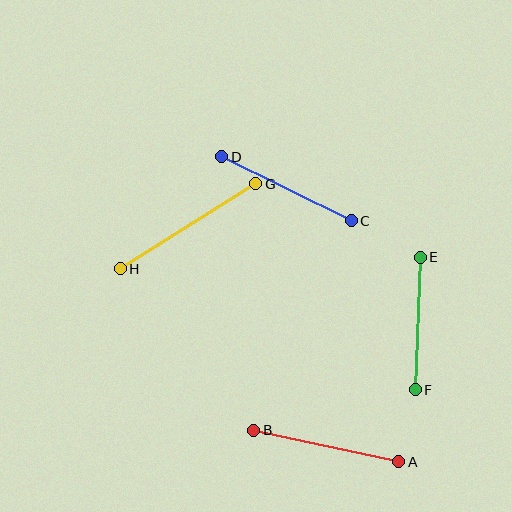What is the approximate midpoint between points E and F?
The midpoint is at approximately (418, 324) pixels.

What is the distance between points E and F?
The distance is approximately 132 pixels.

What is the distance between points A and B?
The distance is approximately 149 pixels.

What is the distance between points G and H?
The distance is approximately 160 pixels.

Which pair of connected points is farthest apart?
Points G and H are farthest apart.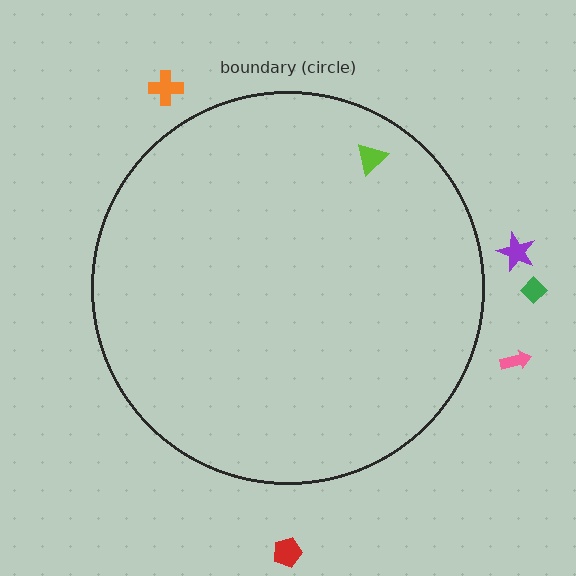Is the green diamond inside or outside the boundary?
Outside.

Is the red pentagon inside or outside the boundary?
Outside.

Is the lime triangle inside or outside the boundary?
Inside.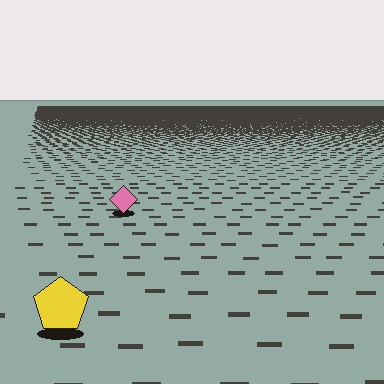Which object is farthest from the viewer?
The pink diamond is farthest from the viewer. It appears smaller and the ground texture around it is denser.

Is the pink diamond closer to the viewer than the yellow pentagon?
No. The yellow pentagon is closer — you can tell from the texture gradient: the ground texture is coarser near it.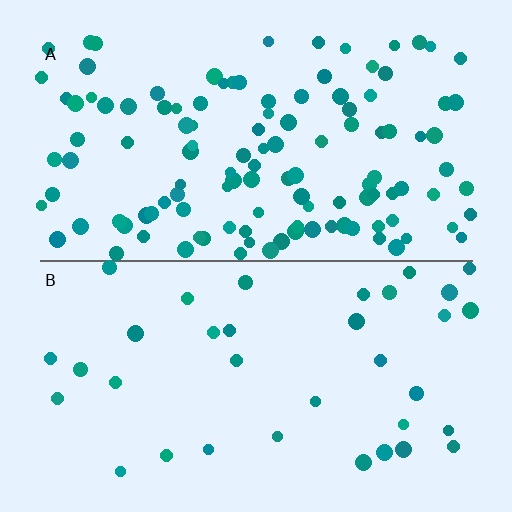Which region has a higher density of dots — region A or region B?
A (the top).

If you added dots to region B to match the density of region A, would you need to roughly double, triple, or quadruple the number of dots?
Approximately triple.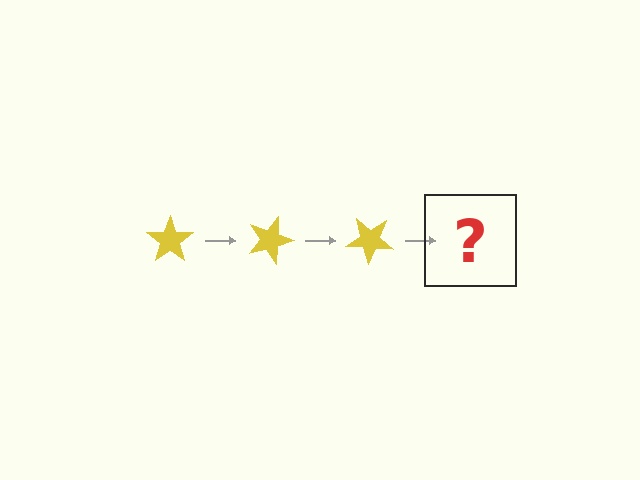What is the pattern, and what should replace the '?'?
The pattern is that the star rotates 20 degrees each step. The '?' should be a yellow star rotated 60 degrees.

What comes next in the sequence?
The next element should be a yellow star rotated 60 degrees.